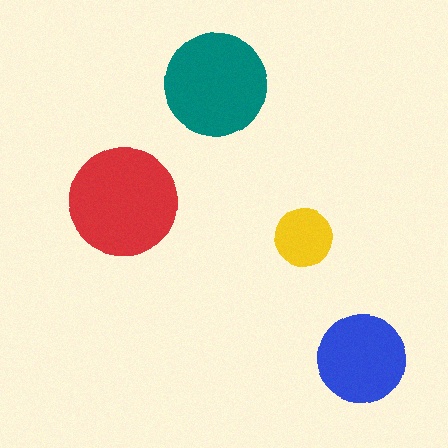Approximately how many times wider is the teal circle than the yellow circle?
About 2 times wider.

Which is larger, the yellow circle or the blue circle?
The blue one.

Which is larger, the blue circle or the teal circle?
The teal one.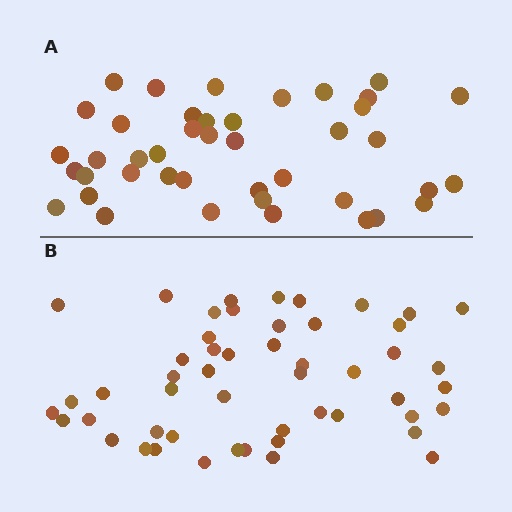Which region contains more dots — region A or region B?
Region B (the bottom region) has more dots.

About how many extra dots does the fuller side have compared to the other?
Region B has roughly 8 or so more dots than region A.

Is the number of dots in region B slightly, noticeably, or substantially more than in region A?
Region B has only slightly more — the two regions are fairly close. The ratio is roughly 1.2 to 1.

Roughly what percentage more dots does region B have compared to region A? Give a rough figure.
About 20% more.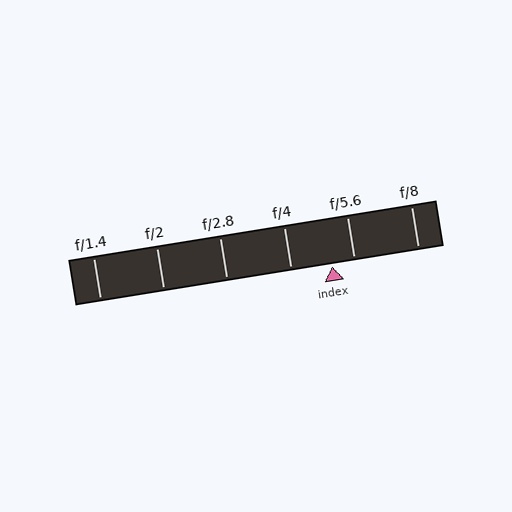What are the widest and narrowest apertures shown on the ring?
The widest aperture shown is f/1.4 and the narrowest is f/8.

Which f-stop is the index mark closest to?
The index mark is closest to f/5.6.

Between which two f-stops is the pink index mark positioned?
The index mark is between f/4 and f/5.6.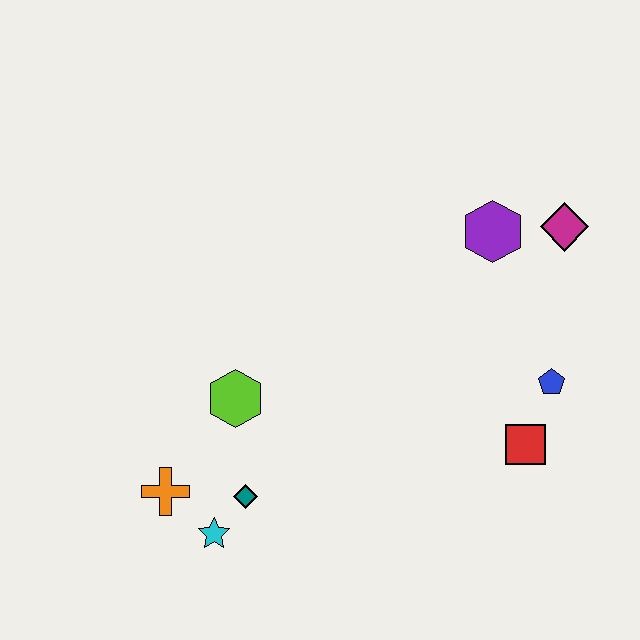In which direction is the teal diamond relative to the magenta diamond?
The teal diamond is to the left of the magenta diamond.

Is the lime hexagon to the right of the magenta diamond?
No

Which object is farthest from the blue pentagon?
The orange cross is farthest from the blue pentagon.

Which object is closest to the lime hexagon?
The teal diamond is closest to the lime hexagon.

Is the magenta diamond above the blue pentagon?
Yes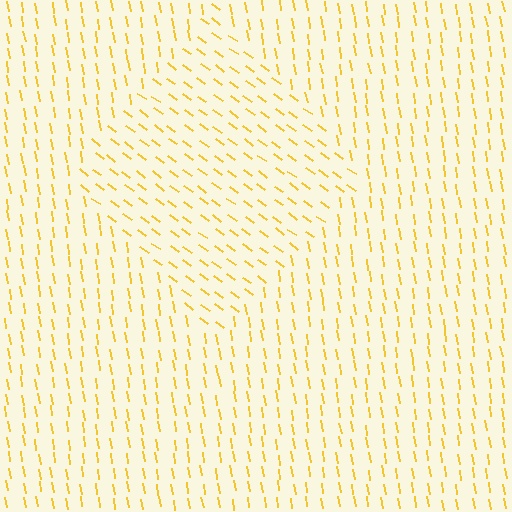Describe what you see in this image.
The image is filled with small yellow line segments. A diamond region in the image has lines oriented differently from the surrounding lines, creating a visible texture boundary.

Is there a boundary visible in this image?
Yes, there is a texture boundary formed by a change in line orientation.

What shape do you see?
I see a diamond.